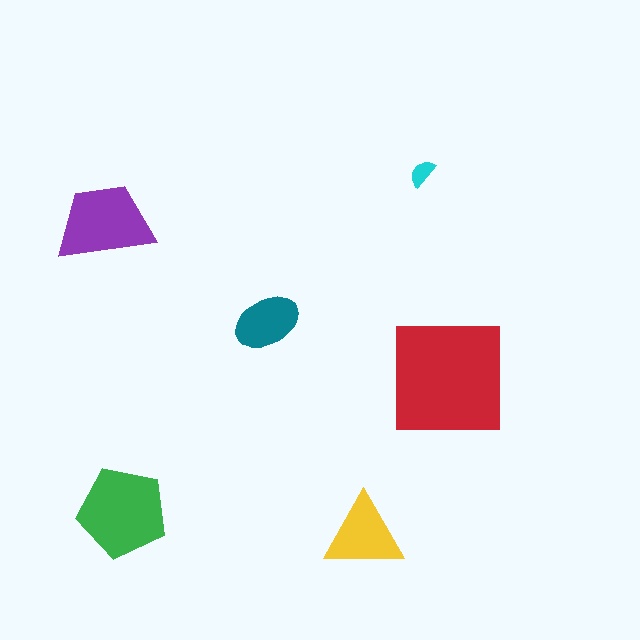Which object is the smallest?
The cyan semicircle.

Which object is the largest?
The red square.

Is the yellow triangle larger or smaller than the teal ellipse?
Larger.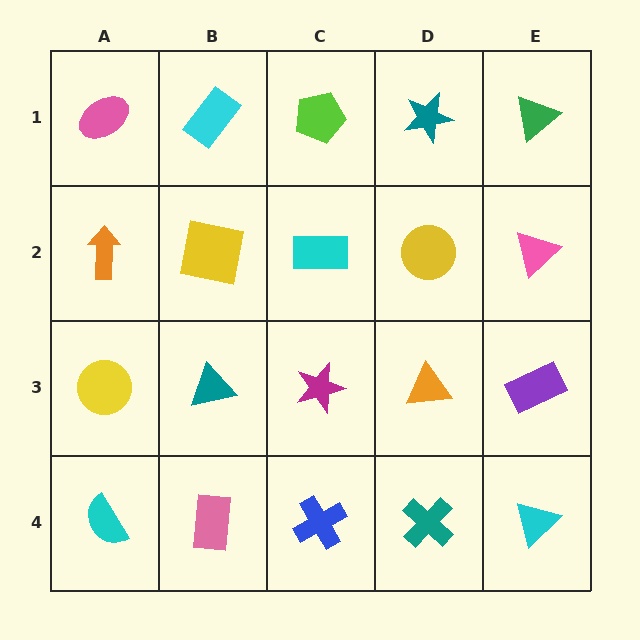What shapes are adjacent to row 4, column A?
A yellow circle (row 3, column A), a pink rectangle (row 4, column B).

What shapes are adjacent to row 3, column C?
A cyan rectangle (row 2, column C), a blue cross (row 4, column C), a teal triangle (row 3, column B), an orange triangle (row 3, column D).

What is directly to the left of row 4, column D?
A blue cross.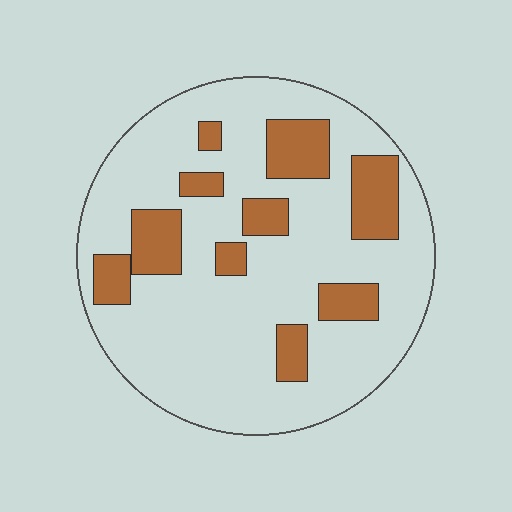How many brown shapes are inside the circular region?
10.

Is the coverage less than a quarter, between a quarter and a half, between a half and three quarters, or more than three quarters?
Less than a quarter.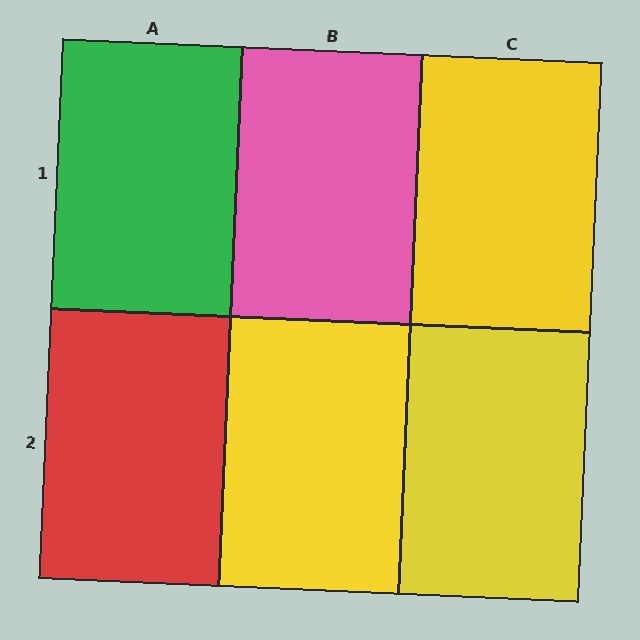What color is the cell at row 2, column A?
Red.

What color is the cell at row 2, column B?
Yellow.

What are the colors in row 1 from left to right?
Green, pink, yellow.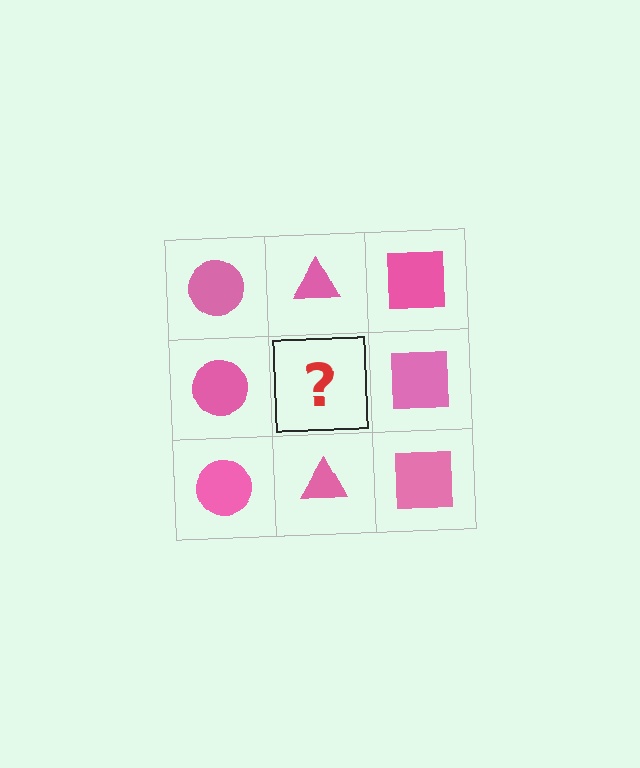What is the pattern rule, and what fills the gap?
The rule is that each column has a consistent shape. The gap should be filled with a pink triangle.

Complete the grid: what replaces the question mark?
The question mark should be replaced with a pink triangle.